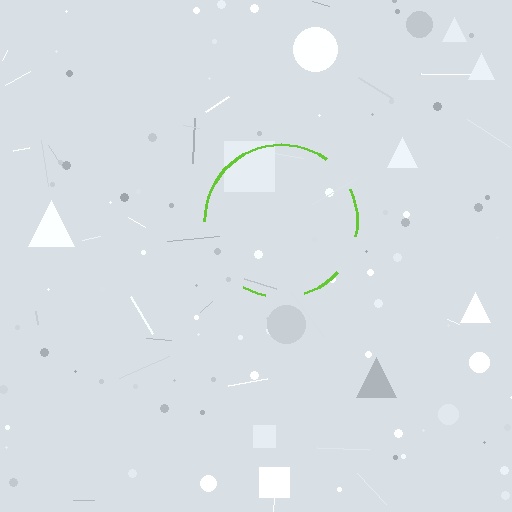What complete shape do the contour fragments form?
The contour fragments form a circle.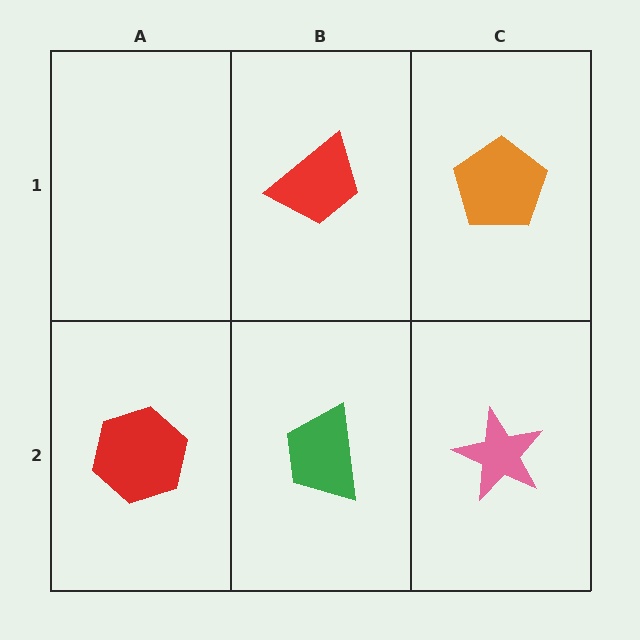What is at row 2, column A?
A red hexagon.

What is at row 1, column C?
An orange pentagon.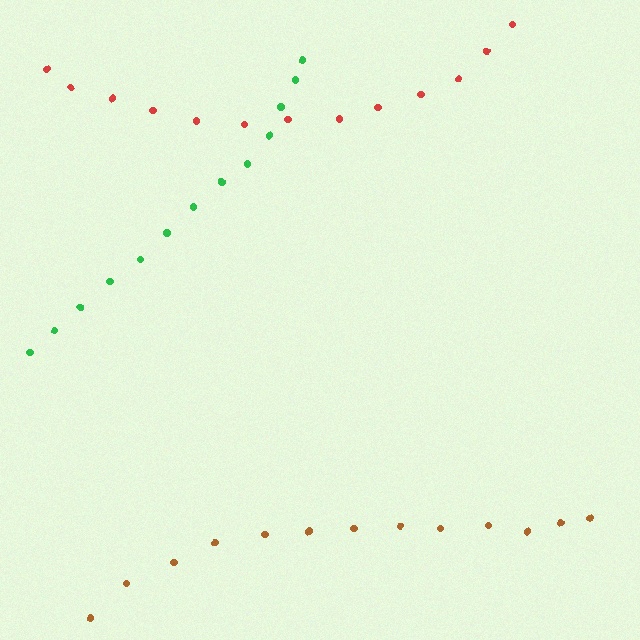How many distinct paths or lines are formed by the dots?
There are 3 distinct paths.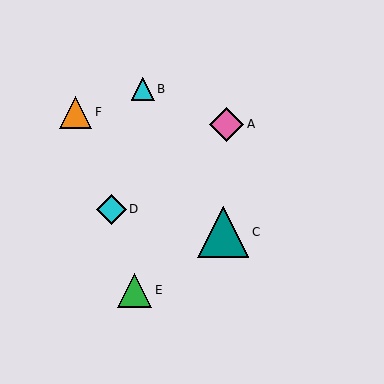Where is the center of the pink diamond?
The center of the pink diamond is at (227, 124).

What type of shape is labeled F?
Shape F is an orange triangle.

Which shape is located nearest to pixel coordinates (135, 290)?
The green triangle (labeled E) at (135, 290) is nearest to that location.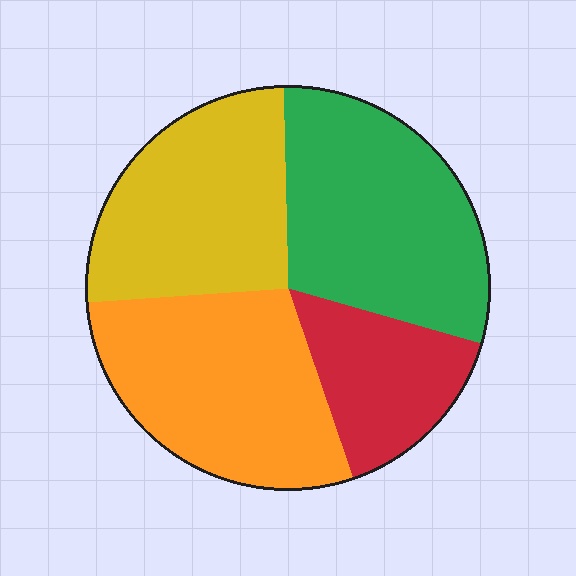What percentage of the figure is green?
Green takes up about one third (1/3) of the figure.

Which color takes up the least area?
Red, at roughly 15%.